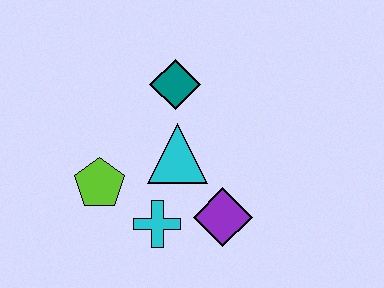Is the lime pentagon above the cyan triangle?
No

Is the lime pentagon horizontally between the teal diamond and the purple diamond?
No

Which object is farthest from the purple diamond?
The teal diamond is farthest from the purple diamond.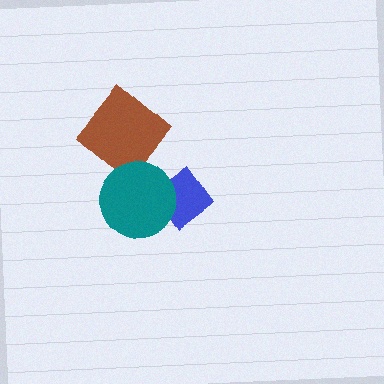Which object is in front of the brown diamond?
The teal circle is in front of the brown diamond.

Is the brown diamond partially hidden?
Yes, it is partially covered by another shape.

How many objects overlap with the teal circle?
2 objects overlap with the teal circle.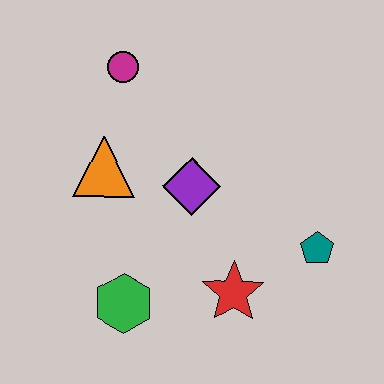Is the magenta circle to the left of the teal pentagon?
Yes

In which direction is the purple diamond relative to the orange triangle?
The purple diamond is to the right of the orange triangle.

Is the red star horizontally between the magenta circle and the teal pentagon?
Yes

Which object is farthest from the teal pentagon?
The magenta circle is farthest from the teal pentagon.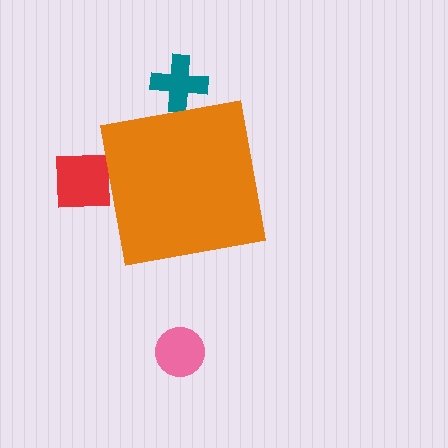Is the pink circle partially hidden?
No, the pink circle is fully visible.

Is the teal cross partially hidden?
Yes, the teal cross is partially hidden behind the orange square.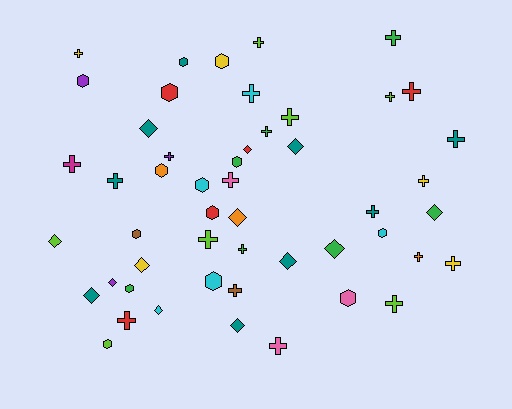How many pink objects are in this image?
There are 3 pink objects.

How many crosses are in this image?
There are 23 crosses.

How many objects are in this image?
There are 50 objects.